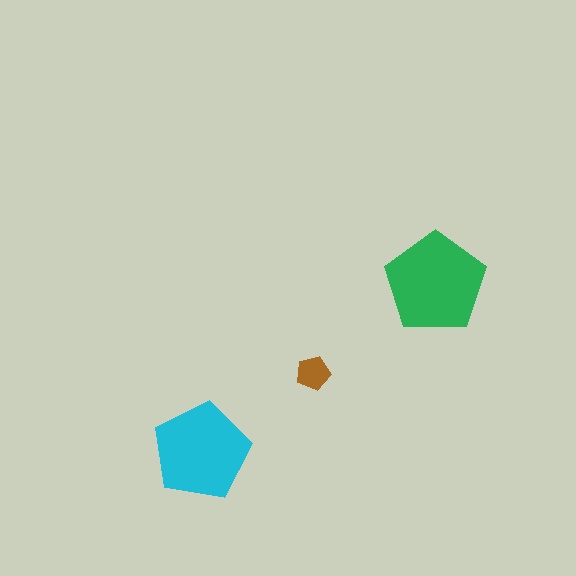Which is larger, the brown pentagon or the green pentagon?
The green one.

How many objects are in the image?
There are 3 objects in the image.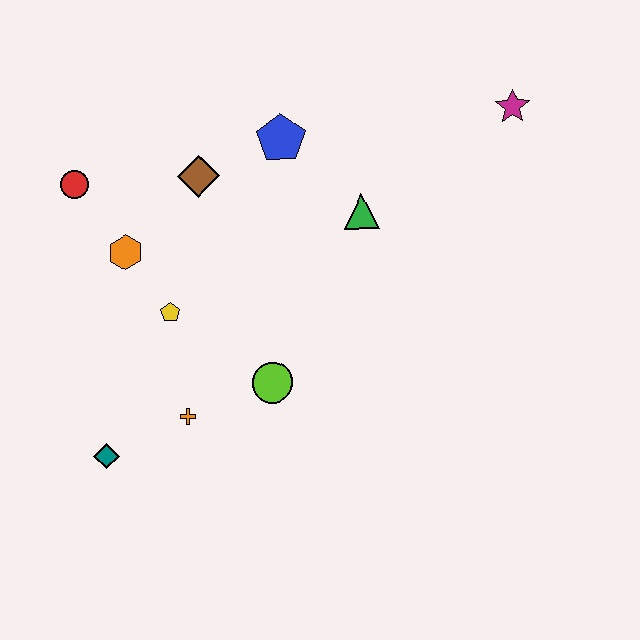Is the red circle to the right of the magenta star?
No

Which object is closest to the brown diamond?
The blue pentagon is closest to the brown diamond.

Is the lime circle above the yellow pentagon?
No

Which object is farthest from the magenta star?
The teal diamond is farthest from the magenta star.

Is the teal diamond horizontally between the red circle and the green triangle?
Yes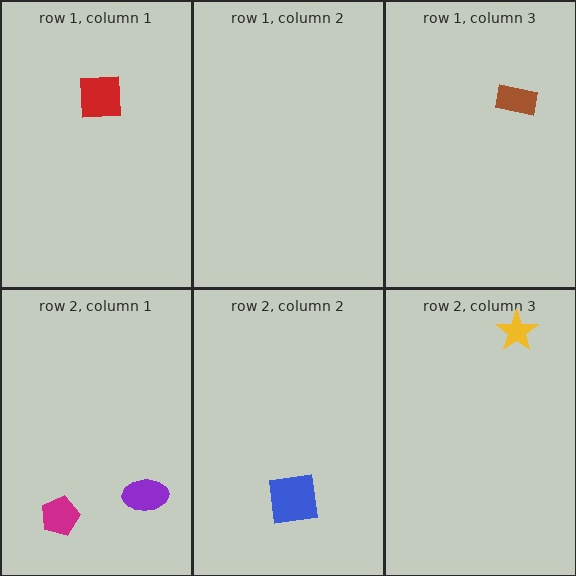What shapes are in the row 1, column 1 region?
The red square.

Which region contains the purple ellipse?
The row 2, column 1 region.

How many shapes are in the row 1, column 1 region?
1.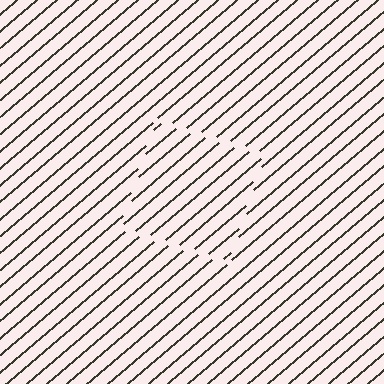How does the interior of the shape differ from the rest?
The interior of the shape contains the same grating, shifted by half a period — the contour is defined by the phase discontinuity where line-ends from the inner and outer gratings abut.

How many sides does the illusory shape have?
4 sides — the line-ends trace a square.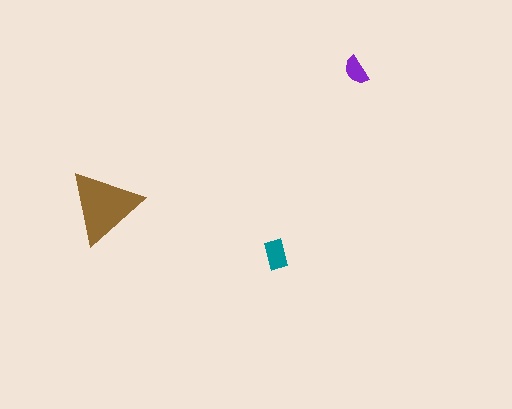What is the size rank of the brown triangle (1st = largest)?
1st.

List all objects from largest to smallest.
The brown triangle, the teal rectangle, the purple semicircle.